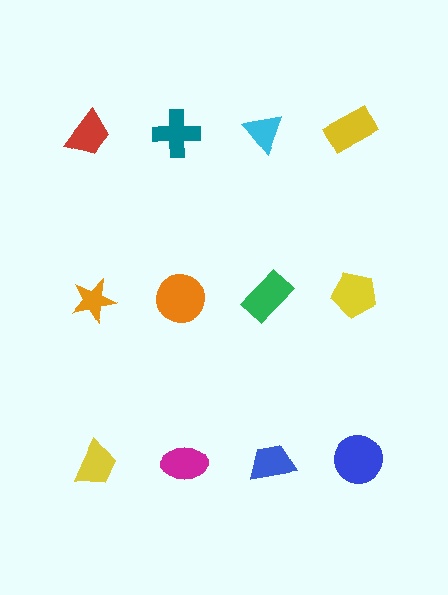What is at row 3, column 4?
A blue circle.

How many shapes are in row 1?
4 shapes.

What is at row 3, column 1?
A yellow trapezoid.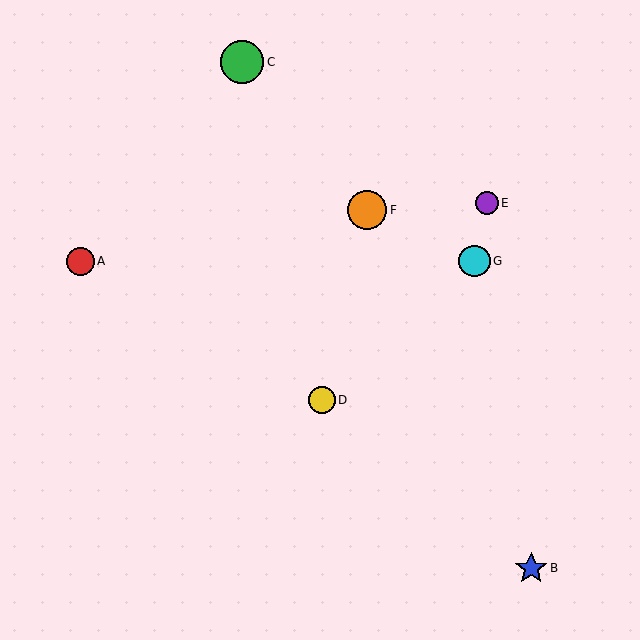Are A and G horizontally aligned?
Yes, both are at y≈261.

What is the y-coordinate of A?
Object A is at y≈261.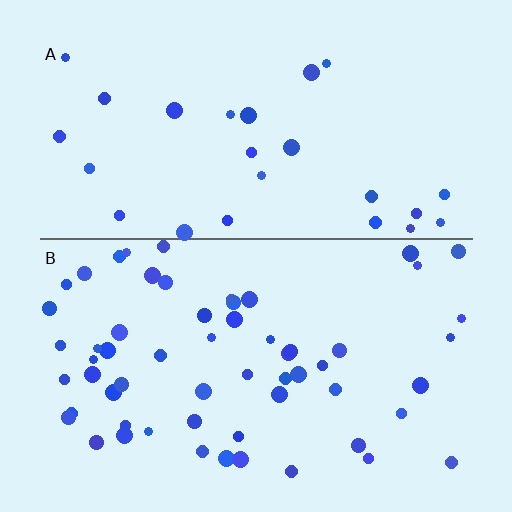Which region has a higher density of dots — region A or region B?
B (the bottom).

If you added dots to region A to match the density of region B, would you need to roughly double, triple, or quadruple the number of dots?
Approximately double.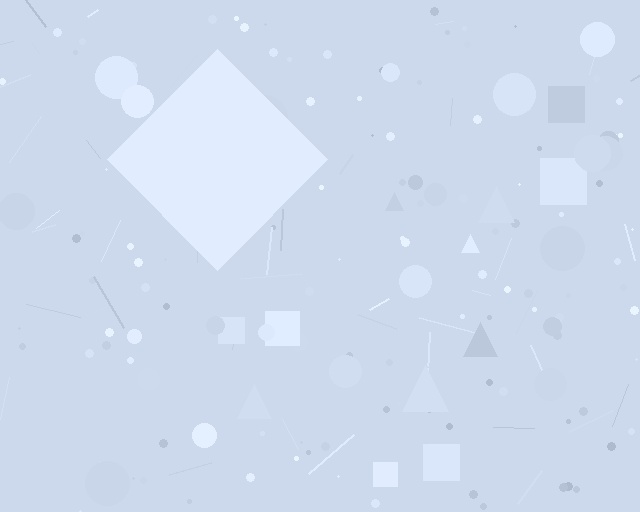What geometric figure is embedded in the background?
A diamond is embedded in the background.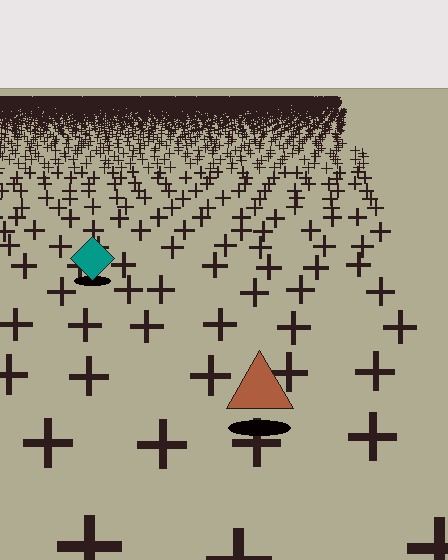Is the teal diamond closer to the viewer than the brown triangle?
No. The brown triangle is closer — you can tell from the texture gradient: the ground texture is coarser near it.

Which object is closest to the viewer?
The brown triangle is closest. The texture marks near it are larger and more spread out.